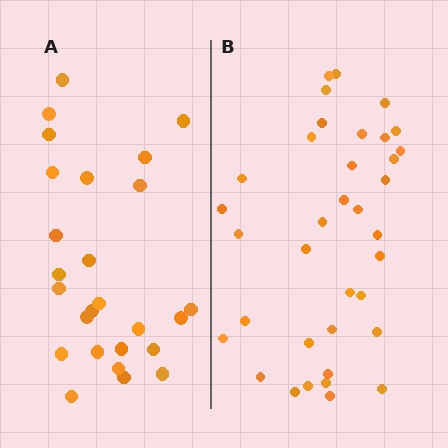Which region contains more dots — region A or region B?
Region B (the right region) has more dots.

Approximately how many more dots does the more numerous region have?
Region B has roughly 10 or so more dots than region A.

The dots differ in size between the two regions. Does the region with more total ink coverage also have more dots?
No. Region A has more total ink coverage because its dots are larger, but region B actually contains more individual dots. Total area can be misleading — the number of items is what matters here.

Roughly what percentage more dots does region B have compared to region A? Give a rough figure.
About 40% more.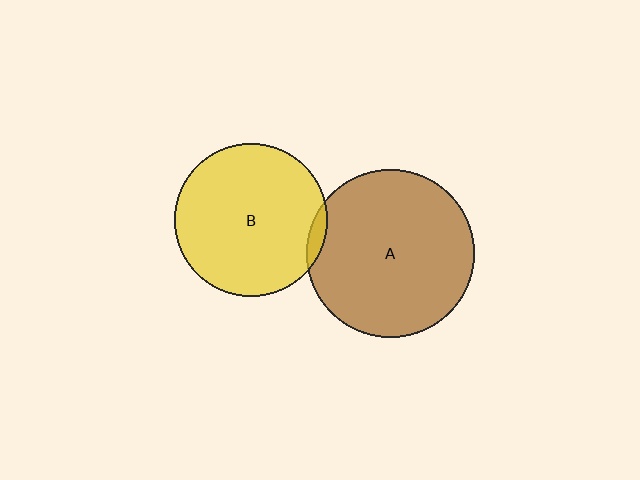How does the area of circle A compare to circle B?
Approximately 1.2 times.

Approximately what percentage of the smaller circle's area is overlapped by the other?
Approximately 5%.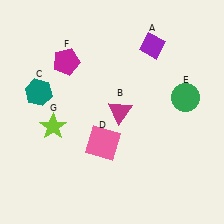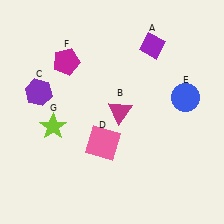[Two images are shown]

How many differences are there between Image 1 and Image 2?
There are 2 differences between the two images.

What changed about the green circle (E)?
In Image 1, E is green. In Image 2, it changed to blue.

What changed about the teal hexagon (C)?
In Image 1, C is teal. In Image 2, it changed to purple.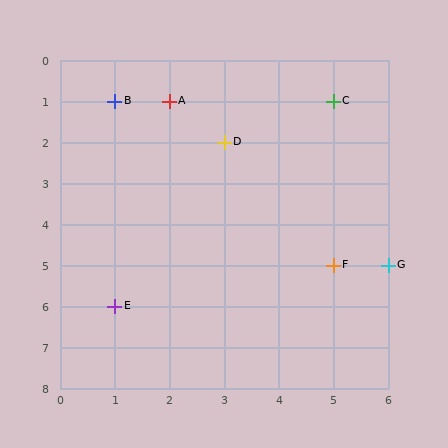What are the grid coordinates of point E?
Point E is at grid coordinates (1, 6).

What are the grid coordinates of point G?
Point G is at grid coordinates (6, 5).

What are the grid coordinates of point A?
Point A is at grid coordinates (2, 1).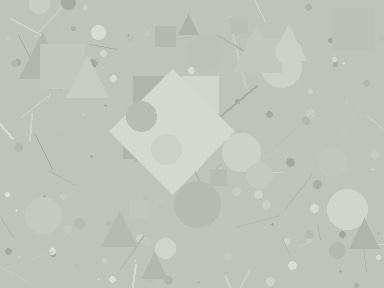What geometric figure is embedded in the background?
A diamond is embedded in the background.